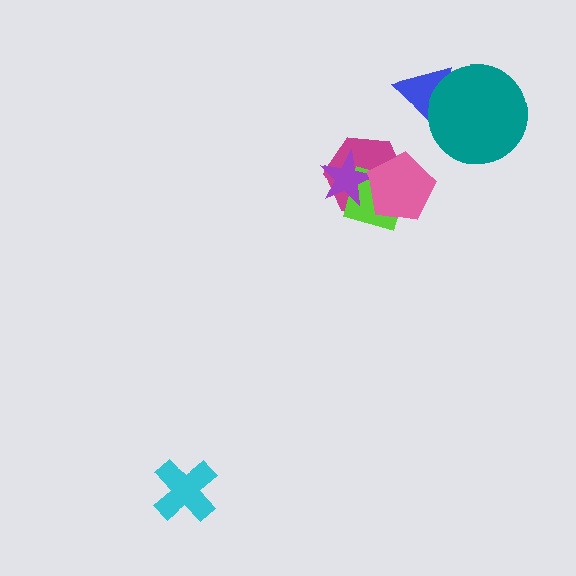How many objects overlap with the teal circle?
1 object overlaps with the teal circle.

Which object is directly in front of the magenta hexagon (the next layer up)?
The lime diamond is directly in front of the magenta hexagon.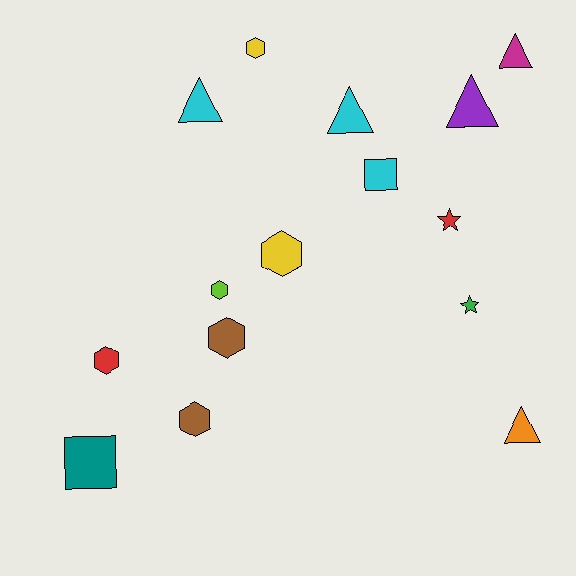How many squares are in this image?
There are 2 squares.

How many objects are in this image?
There are 15 objects.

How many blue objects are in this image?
There are no blue objects.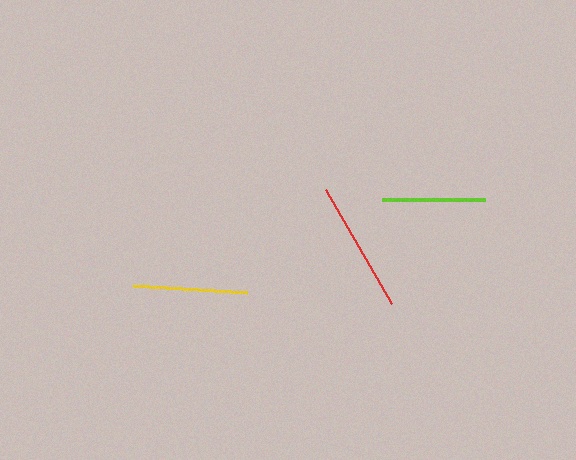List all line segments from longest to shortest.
From longest to shortest: red, yellow, lime.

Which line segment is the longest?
The red line is the longest at approximately 132 pixels.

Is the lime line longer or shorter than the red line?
The red line is longer than the lime line.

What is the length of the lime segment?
The lime segment is approximately 104 pixels long.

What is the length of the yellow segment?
The yellow segment is approximately 114 pixels long.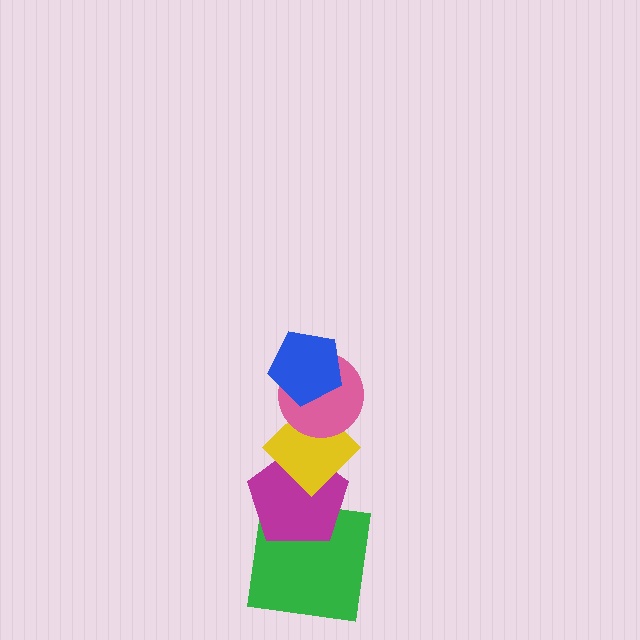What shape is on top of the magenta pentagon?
The yellow diamond is on top of the magenta pentagon.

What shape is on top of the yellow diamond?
The pink circle is on top of the yellow diamond.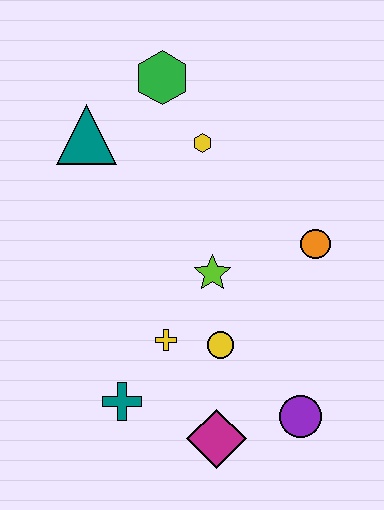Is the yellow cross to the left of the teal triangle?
No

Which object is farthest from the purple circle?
The green hexagon is farthest from the purple circle.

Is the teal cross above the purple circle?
Yes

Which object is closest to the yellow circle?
The yellow cross is closest to the yellow circle.